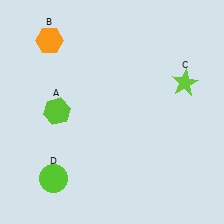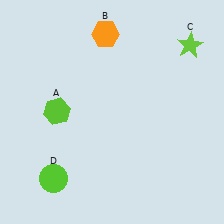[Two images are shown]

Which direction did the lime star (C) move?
The lime star (C) moved up.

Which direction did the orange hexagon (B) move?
The orange hexagon (B) moved right.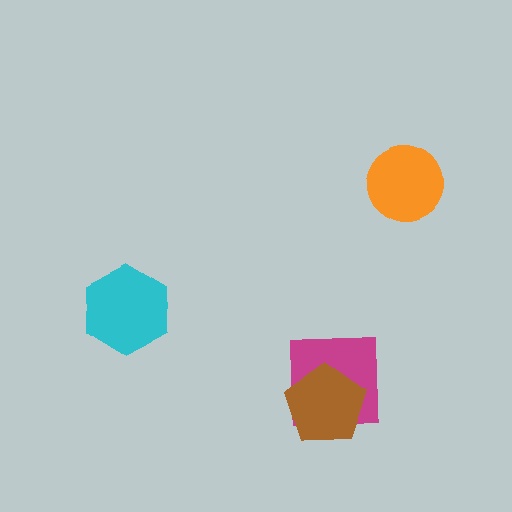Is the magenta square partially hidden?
Yes, it is partially covered by another shape.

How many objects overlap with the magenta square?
1 object overlaps with the magenta square.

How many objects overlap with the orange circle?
0 objects overlap with the orange circle.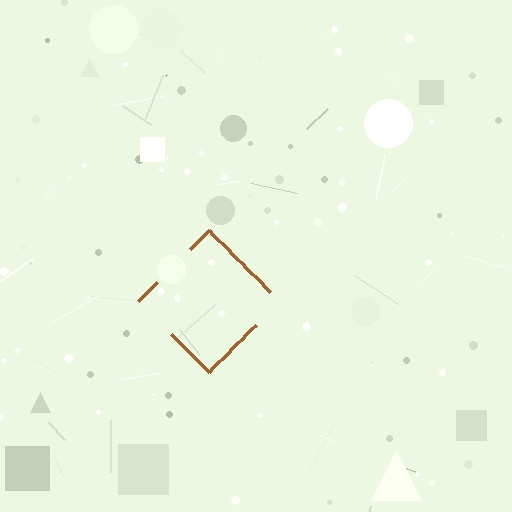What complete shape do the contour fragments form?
The contour fragments form a diamond.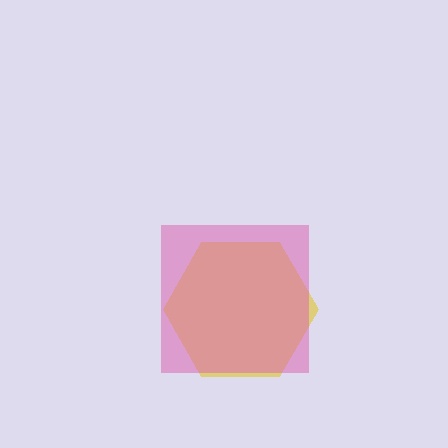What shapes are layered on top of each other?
The layered shapes are: a yellow hexagon, a pink square.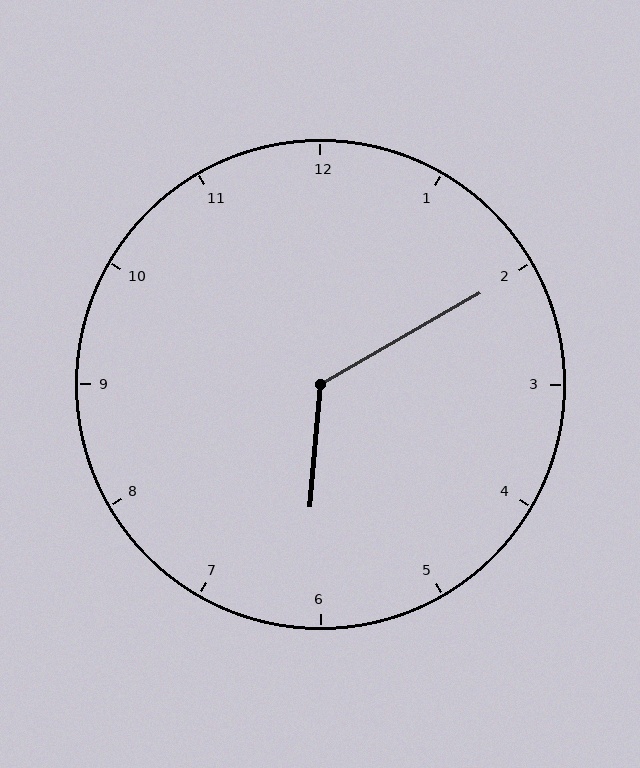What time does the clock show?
6:10.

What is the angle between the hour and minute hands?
Approximately 125 degrees.